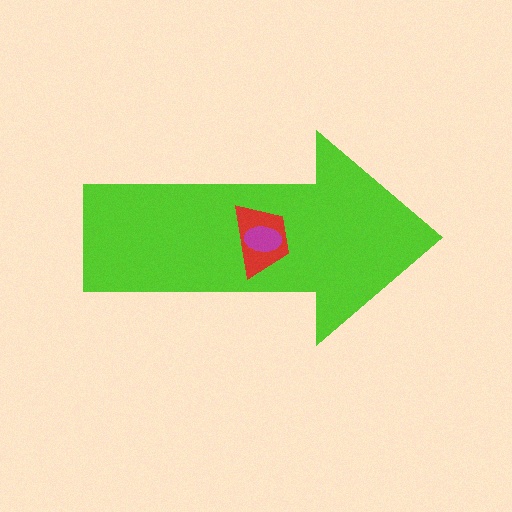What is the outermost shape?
The lime arrow.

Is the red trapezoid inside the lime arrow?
Yes.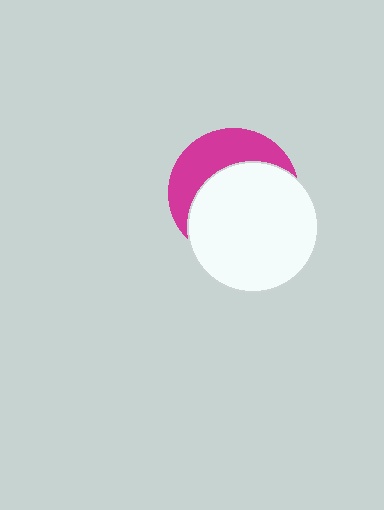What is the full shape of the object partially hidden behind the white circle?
The partially hidden object is a magenta circle.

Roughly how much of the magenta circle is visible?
A small part of it is visible (roughly 37%).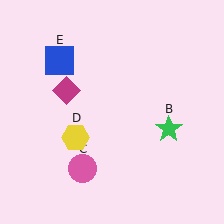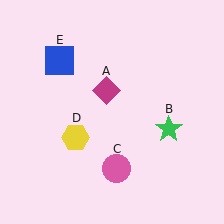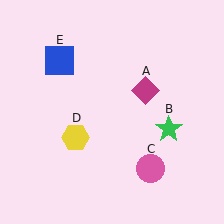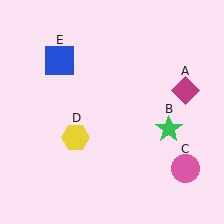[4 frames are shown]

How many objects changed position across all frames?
2 objects changed position: magenta diamond (object A), pink circle (object C).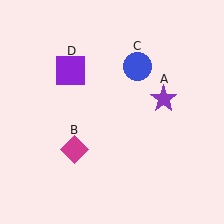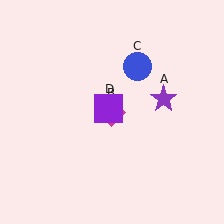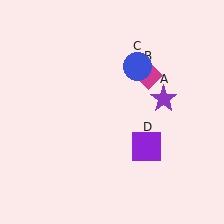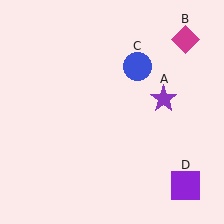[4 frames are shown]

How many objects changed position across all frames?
2 objects changed position: magenta diamond (object B), purple square (object D).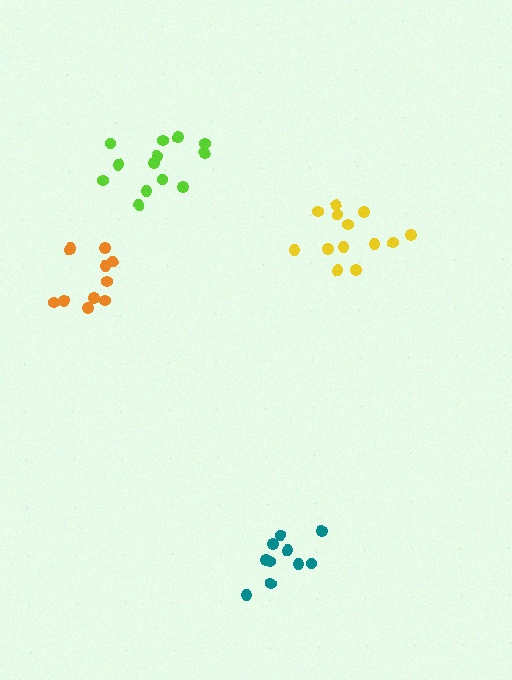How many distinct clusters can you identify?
There are 4 distinct clusters.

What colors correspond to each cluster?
The clusters are colored: lime, yellow, teal, orange.